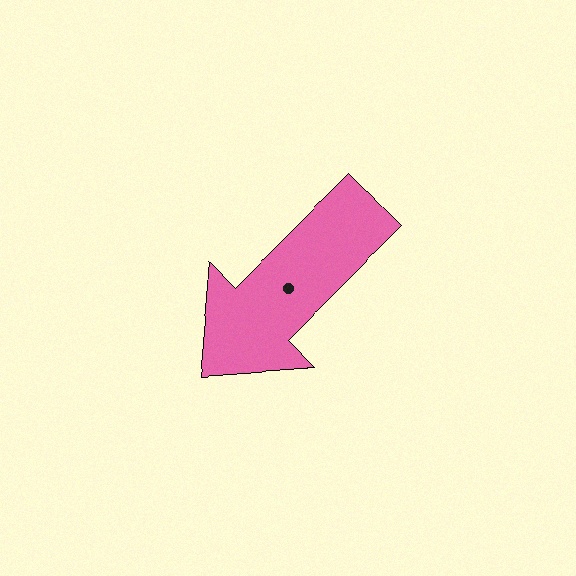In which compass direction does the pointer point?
Southwest.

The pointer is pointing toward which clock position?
Roughly 8 o'clock.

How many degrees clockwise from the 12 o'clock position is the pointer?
Approximately 226 degrees.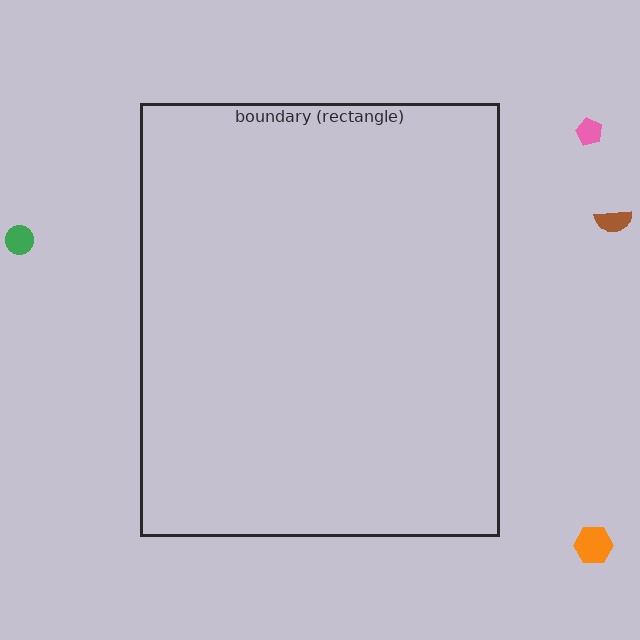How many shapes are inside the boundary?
0 inside, 4 outside.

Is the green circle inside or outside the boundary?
Outside.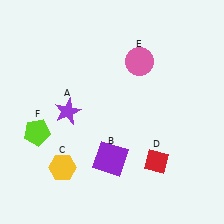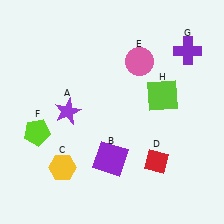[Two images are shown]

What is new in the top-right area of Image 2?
A purple cross (G) was added in the top-right area of Image 2.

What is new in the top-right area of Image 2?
A lime square (H) was added in the top-right area of Image 2.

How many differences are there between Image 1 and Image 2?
There are 2 differences between the two images.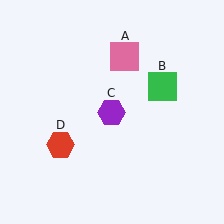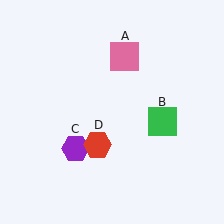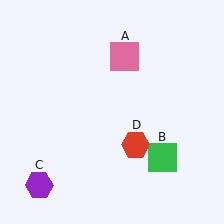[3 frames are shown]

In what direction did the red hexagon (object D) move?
The red hexagon (object D) moved right.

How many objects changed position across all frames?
3 objects changed position: green square (object B), purple hexagon (object C), red hexagon (object D).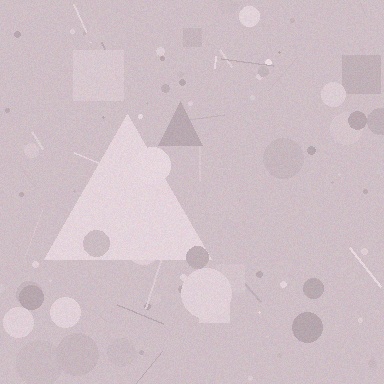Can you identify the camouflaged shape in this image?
The camouflaged shape is a triangle.